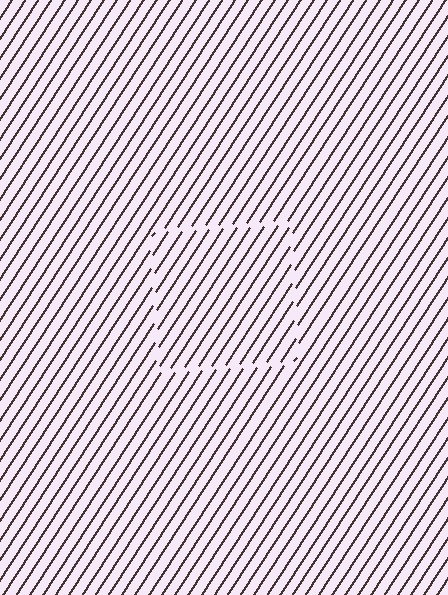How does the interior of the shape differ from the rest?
The interior of the shape contains the same grating, shifted by half a period — the contour is defined by the phase discontinuity where line-ends from the inner and outer gratings abut.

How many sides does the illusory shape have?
4 sides — the line-ends trace a square.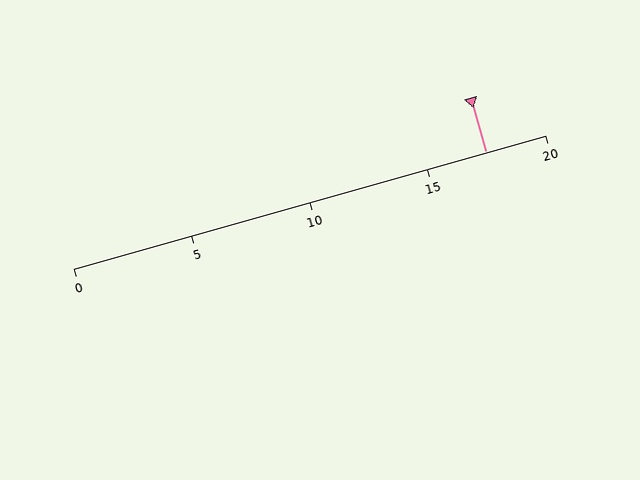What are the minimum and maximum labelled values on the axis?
The axis runs from 0 to 20.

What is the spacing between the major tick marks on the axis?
The major ticks are spaced 5 apart.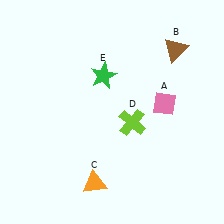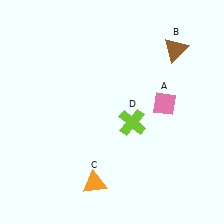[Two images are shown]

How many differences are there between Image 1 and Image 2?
There is 1 difference between the two images.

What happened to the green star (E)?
The green star (E) was removed in Image 2. It was in the top-left area of Image 1.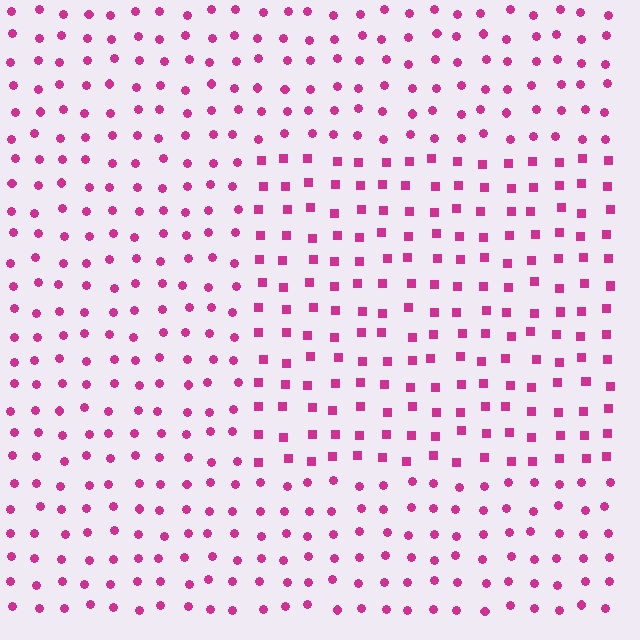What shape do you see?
I see a rectangle.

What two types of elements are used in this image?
The image uses squares inside the rectangle region and circles outside it.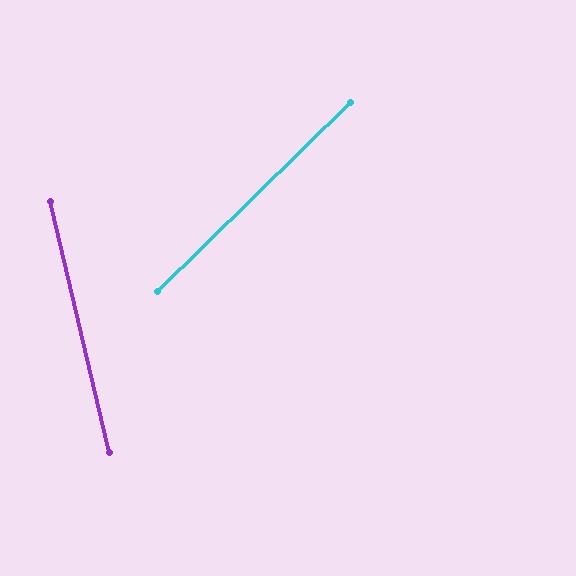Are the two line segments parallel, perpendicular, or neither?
Neither parallel nor perpendicular — they differ by about 59°.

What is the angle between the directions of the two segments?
Approximately 59 degrees.